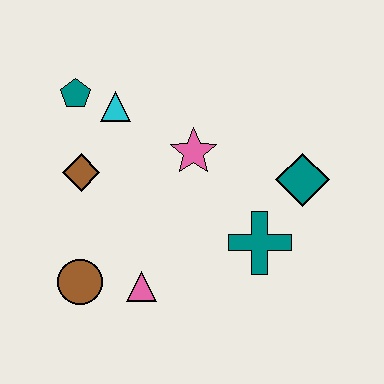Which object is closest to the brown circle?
The pink triangle is closest to the brown circle.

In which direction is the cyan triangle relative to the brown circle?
The cyan triangle is above the brown circle.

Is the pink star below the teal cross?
No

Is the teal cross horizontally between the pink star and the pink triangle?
No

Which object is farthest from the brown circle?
The teal diamond is farthest from the brown circle.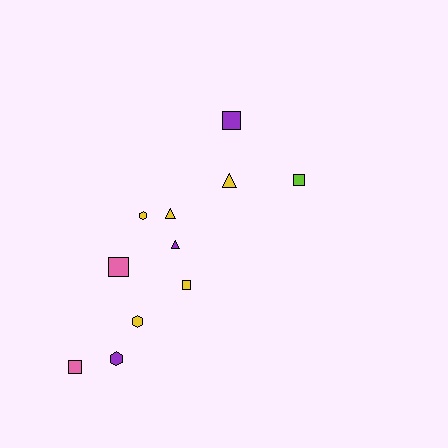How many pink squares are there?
There are 2 pink squares.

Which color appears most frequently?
Yellow, with 5 objects.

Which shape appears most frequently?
Square, with 5 objects.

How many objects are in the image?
There are 11 objects.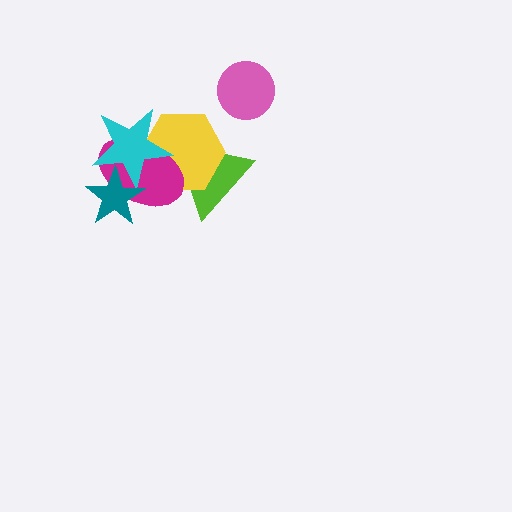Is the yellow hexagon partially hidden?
Yes, it is partially covered by another shape.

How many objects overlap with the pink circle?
0 objects overlap with the pink circle.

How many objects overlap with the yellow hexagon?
3 objects overlap with the yellow hexagon.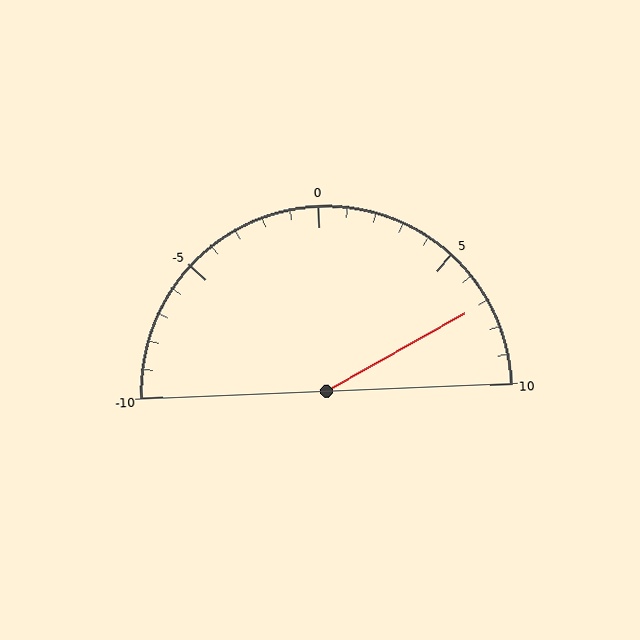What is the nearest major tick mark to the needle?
The nearest major tick mark is 5.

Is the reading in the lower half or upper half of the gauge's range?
The reading is in the upper half of the range (-10 to 10).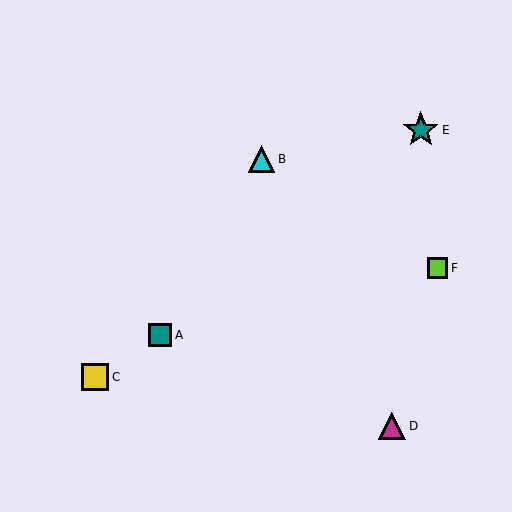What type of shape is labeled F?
Shape F is a lime square.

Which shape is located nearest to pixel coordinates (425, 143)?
The teal star (labeled E) at (421, 130) is nearest to that location.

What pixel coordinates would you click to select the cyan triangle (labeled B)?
Click at (262, 159) to select the cyan triangle B.